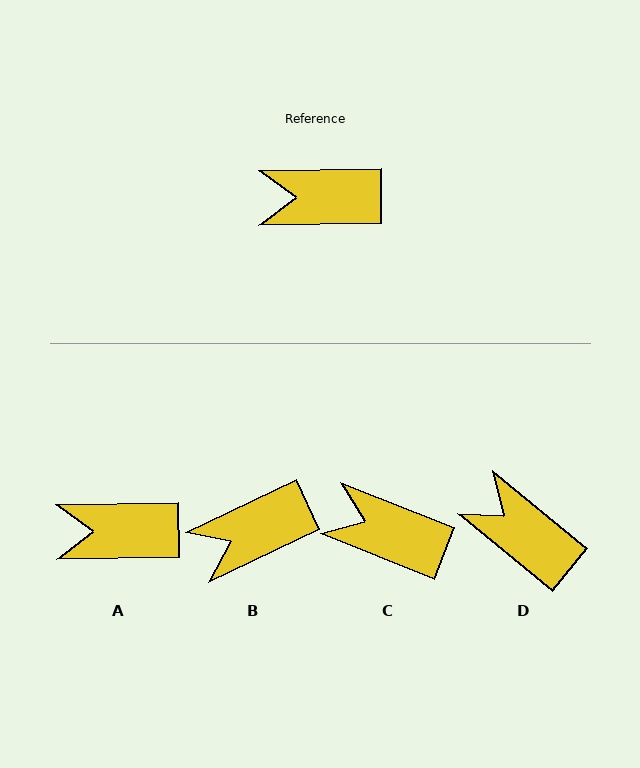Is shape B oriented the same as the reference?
No, it is off by about 25 degrees.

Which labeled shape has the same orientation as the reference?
A.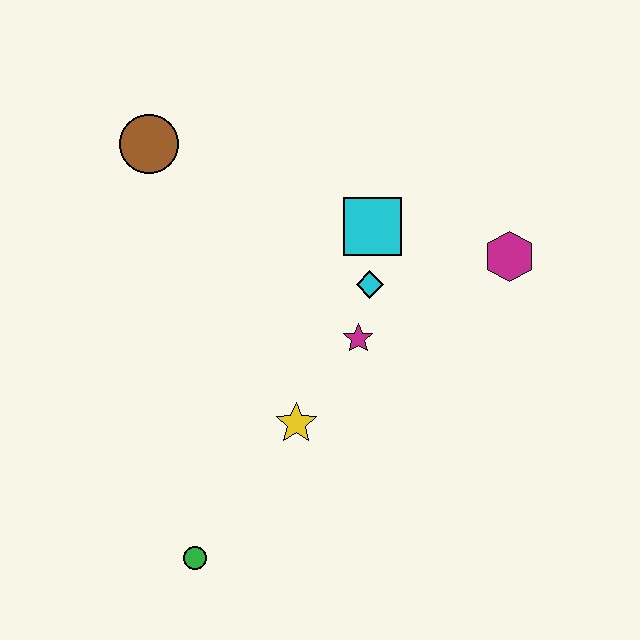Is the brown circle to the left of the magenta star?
Yes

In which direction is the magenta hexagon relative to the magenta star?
The magenta hexagon is to the right of the magenta star.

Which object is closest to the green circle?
The yellow star is closest to the green circle.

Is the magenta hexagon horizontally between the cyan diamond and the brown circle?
No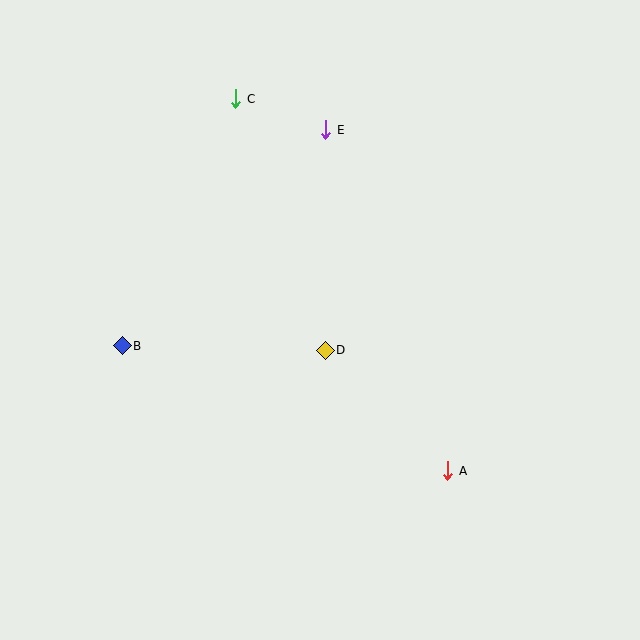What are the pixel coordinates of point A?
Point A is at (448, 471).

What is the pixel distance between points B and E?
The distance between B and E is 297 pixels.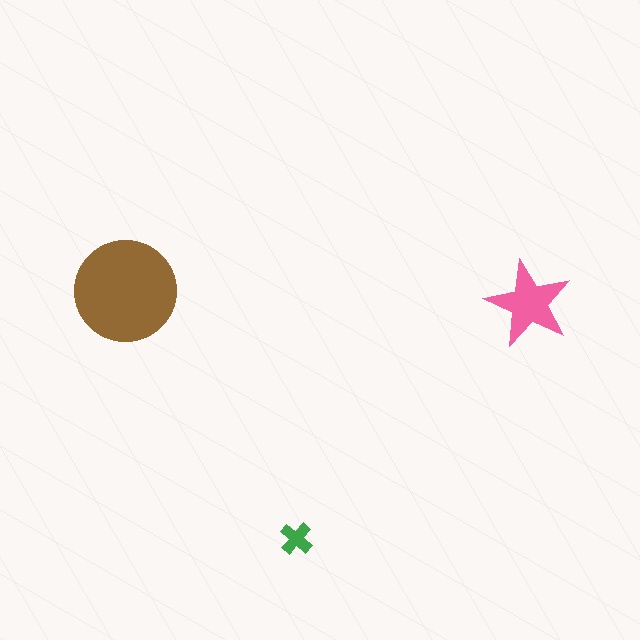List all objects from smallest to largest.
The green cross, the pink star, the brown circle.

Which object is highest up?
The brown circle is topmost.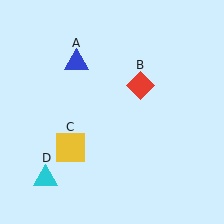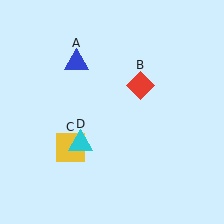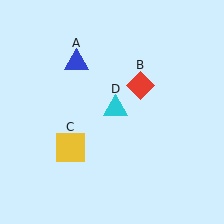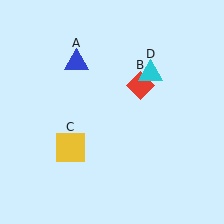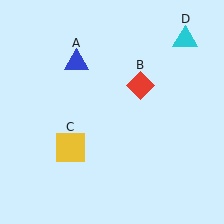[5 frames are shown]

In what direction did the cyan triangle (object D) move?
The cyan triangle (object D) moved up and to the right.